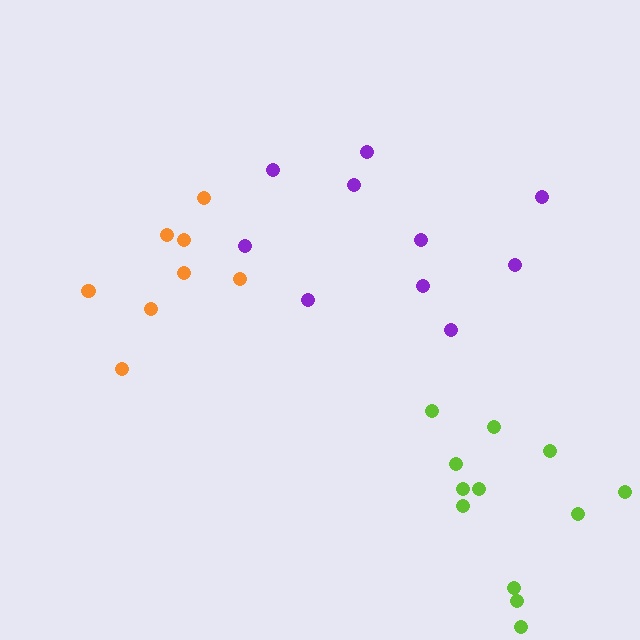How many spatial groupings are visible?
There are 3 spatial groupings.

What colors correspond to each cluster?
The clusters are colored: purple, orange, lime.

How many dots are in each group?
Group 1: 10 dots, Group 2: 8 dots, Group 3: 12 dots (30 total).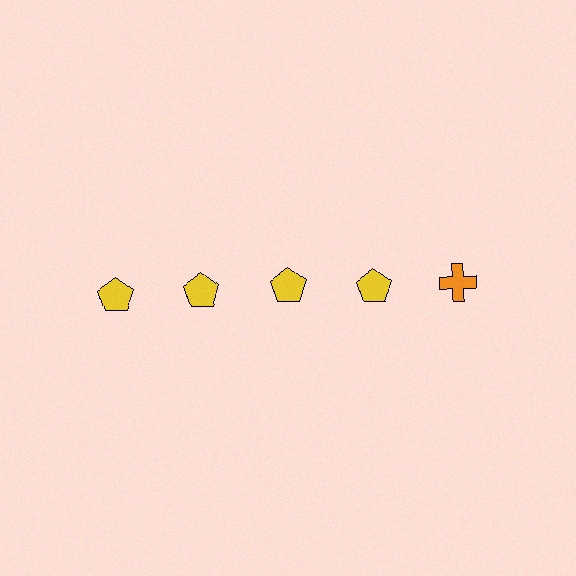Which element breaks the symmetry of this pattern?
The orange cross in the top row, rightmost column breaks the symmetry. All other shapes are yellow pentagons.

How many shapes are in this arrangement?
There are 5 shapes arranged in a grid pattern.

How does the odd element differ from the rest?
It differs in both color (orange instead of yellow) and shape (cross instead of pentagon).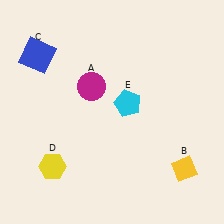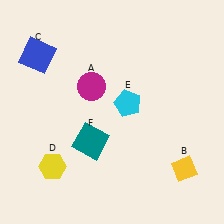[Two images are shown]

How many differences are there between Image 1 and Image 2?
There is 1 difference between the two images.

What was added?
A teal square (F) was added in Image 2.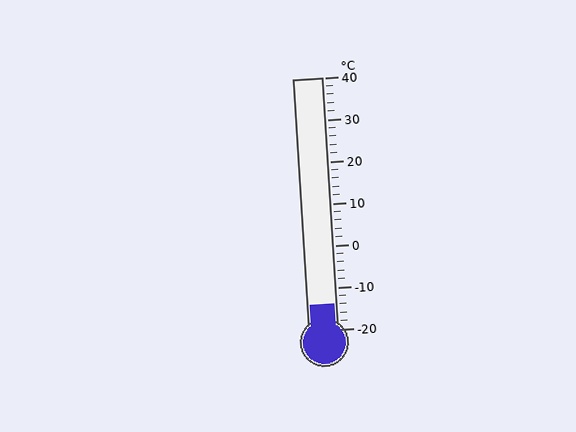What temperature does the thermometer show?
The thermometer shows approximately -14°C.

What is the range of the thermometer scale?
The thermometer scale ranges from -20°C to 40°C.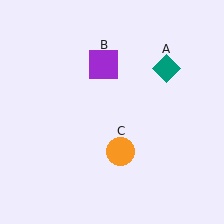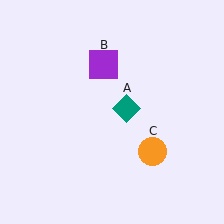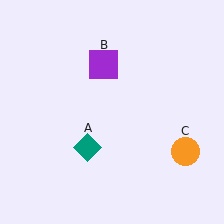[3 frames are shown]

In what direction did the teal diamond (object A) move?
The teal diamond (object A) moved down and to the left.